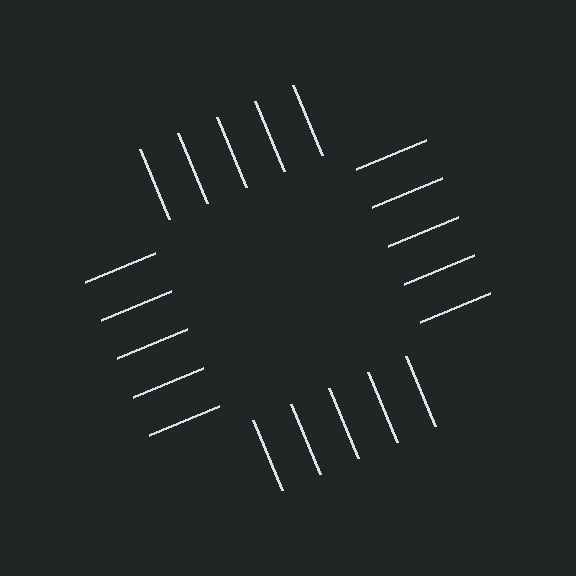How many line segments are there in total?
20 — 5 along each of the 4 edges.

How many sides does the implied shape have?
4 sides — the line-ends trace a square.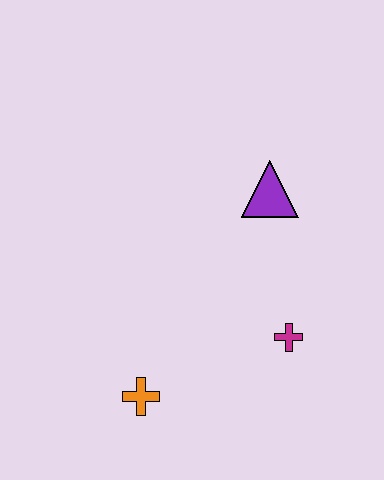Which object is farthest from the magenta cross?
The orange cross is farthest from the magenta cross.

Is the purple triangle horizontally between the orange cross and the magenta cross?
Yes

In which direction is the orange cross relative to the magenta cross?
The orange cross is to the left of the magenta cross.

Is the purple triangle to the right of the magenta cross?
No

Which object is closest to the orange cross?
The magenta cross is closest to the orange cross.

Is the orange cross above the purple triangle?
No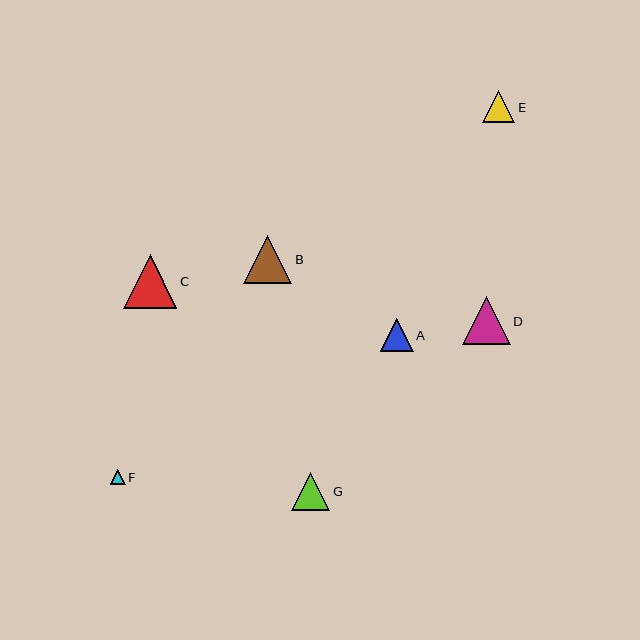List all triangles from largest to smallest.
From largest to smallest: C, B, D, G, A, E, F.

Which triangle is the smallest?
Triangle F is the smallest with a size of approximately 15 pixels.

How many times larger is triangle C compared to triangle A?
Triangle C is approximately 1.6 times the size of triangle A.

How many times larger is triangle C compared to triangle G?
Triangle C is approximately 1.4 times the size of triangle G.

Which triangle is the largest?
Triangle C is the largest with a size of approximately 54 pixels.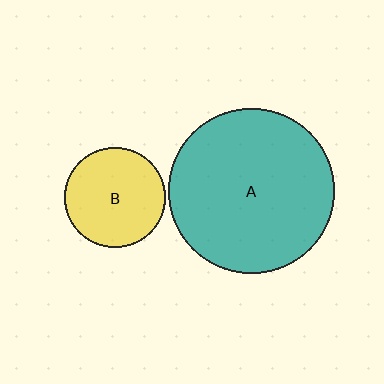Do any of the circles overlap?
No, none of the circles overlap.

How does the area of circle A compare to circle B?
Approximately 2.7 times.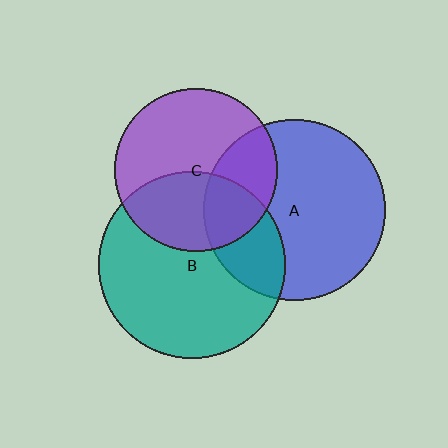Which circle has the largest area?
Circle B (teal).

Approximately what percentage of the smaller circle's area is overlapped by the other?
Approximately 25%.